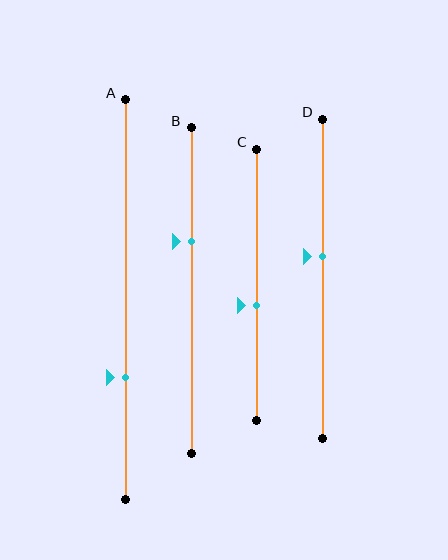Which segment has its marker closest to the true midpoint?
Segment D has its marker closest to the true midpoint.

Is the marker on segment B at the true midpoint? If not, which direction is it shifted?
No, the marker on segment B is shifted upward by about 15% of the segment length.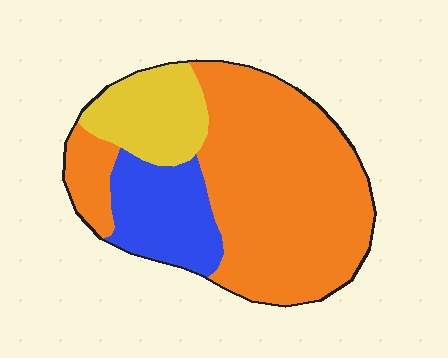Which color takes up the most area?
Orange, at roughly 65%.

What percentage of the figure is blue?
Blue takes up about one fifth (1/5) of the figure.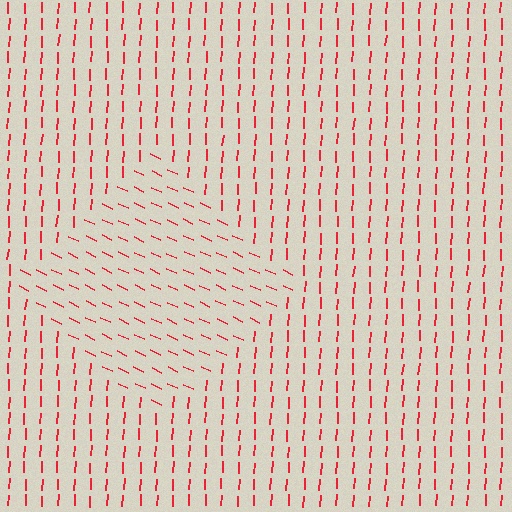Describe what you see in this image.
The image is filled with small red line segments. A diamond region in the image has lines oriented differently from the surrounding lines, creating a visible texture boundary.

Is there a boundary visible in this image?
Yes, there is a texture boundary formed by a change in line orientation.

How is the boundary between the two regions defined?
The boundary is defined purely by a change in line orientation (approximately 68 degrees difference). All lines are the same color and thickness.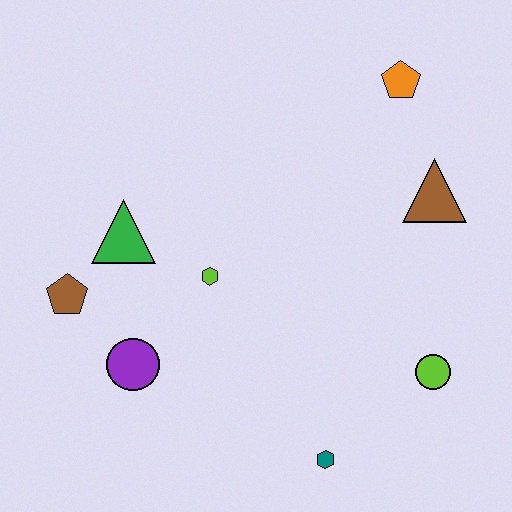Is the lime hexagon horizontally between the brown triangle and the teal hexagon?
No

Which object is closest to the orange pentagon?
The brown triangle is closest to the orange pentagon.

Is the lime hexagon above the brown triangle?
No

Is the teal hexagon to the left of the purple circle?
No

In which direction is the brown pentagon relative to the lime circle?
The brown pentagon is to the left of the lime circle.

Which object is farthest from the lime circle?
The brown pentagon is farthest from the lime circle.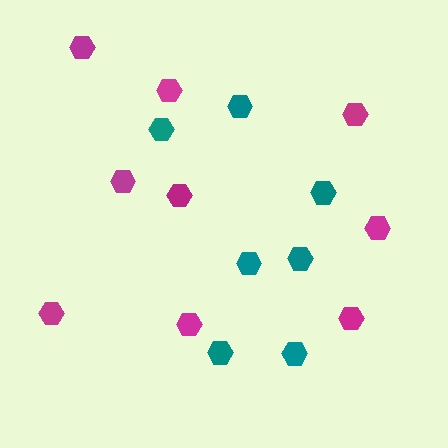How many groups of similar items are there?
There are 2 groups: one group of teal hexagons (7) and one group of magenta hexagons (9).